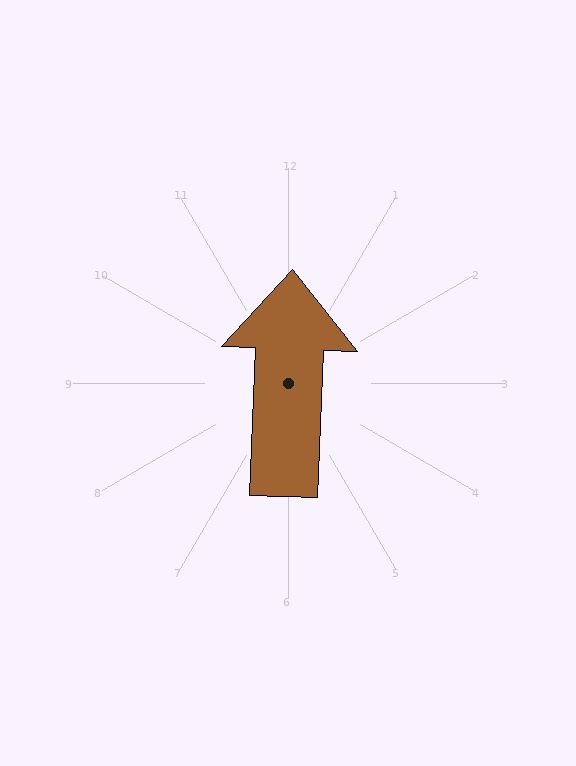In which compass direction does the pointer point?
North.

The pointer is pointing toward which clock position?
Roughly 12 o'clock.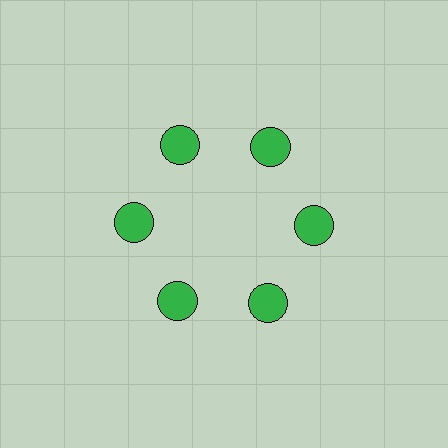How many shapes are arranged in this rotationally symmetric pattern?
There are 6 shapes, arranged in 6 groups of 1.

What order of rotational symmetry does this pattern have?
This pattern has 6-fold rotational symmetry.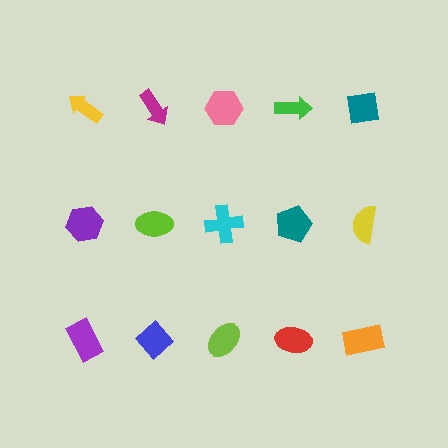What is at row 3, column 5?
An orange rectangle.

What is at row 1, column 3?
A pink hexagon.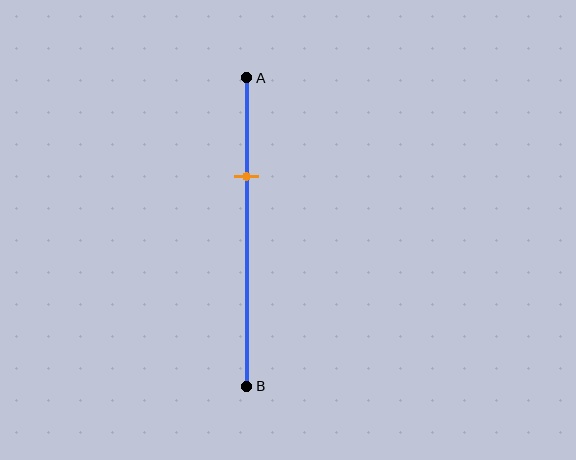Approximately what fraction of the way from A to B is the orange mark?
The orange mark is approximately 30% of the way from A to B.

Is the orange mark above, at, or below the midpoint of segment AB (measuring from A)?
The orange mark is above the midpoint of segment AB.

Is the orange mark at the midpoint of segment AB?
No, the mark is at about 30% from A, not at the 50% midpoint.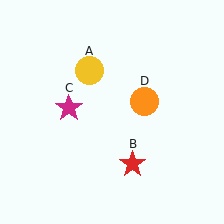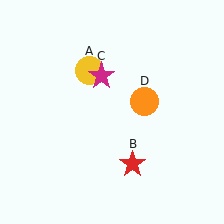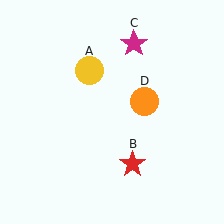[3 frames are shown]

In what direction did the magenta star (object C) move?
The magenta star (object C) moved up and to the right.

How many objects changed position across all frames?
1 object changed position: magenta star (object C).